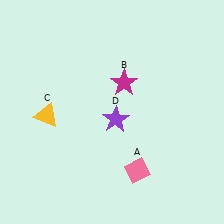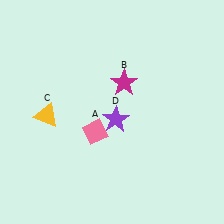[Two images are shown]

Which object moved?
The pink diamond (A) moved left.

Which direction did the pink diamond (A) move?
The pink diamond (A) moved left.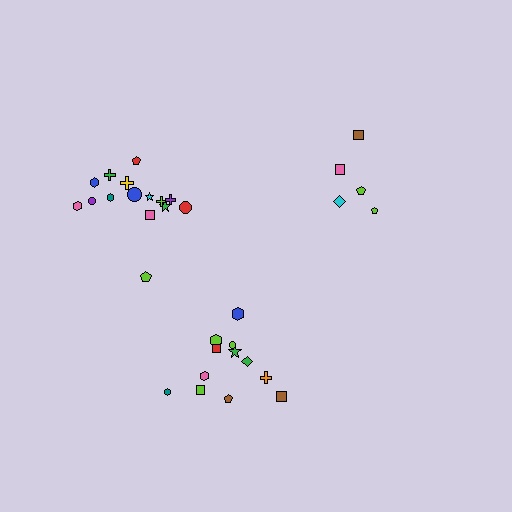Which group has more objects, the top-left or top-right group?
The top-left group.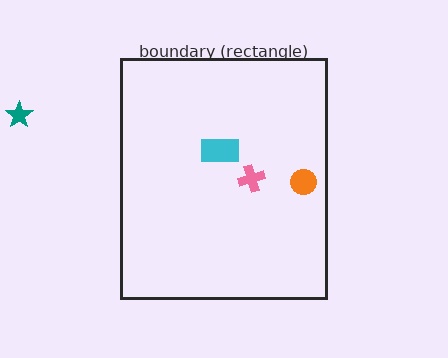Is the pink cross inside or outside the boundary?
Inside.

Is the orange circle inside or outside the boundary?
Inside.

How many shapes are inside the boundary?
3 inside, 1 outside.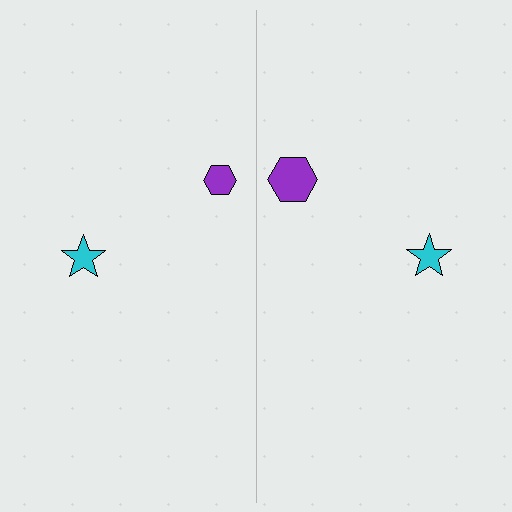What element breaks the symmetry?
The purple hexagon on the right side has a different size than its mirror counterpart.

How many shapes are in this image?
There are 4 shapes in this image.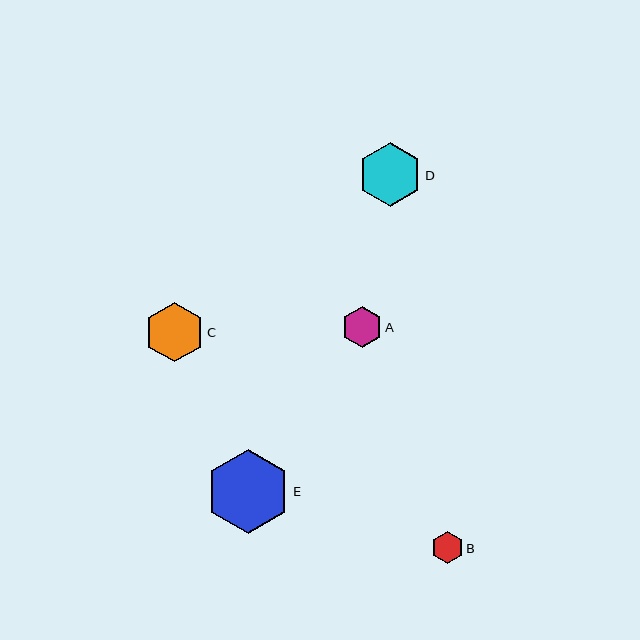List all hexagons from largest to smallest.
From largest to smallest: E, D, C, A, B.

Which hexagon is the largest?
Hexagon E is the largest with a size of approximately 84 pixels.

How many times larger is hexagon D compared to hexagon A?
Hexagon D is approximately 1.6 times the size of hexagon A.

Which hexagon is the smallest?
Hexagon B is the smallest with a size of approximately 31 pixels.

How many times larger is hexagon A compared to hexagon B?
Hexagon A is approximately 1.3 times the size of hexagon B.